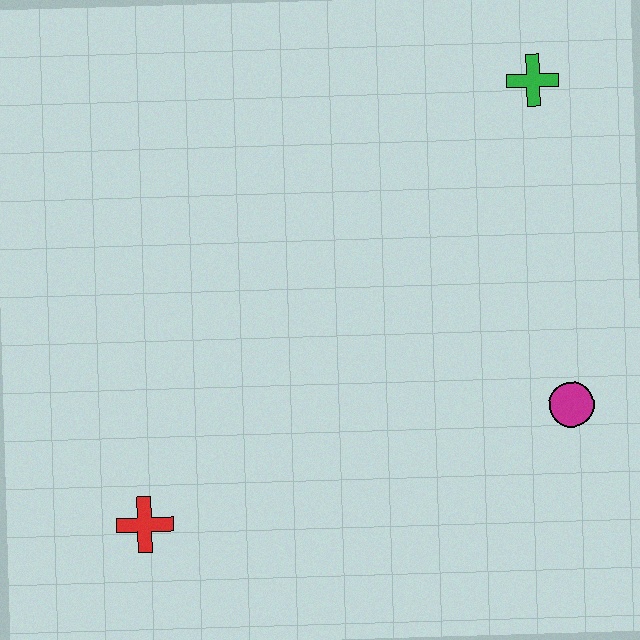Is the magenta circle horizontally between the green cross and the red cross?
No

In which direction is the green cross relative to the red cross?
The green cross is above the red cross.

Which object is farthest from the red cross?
The green cross is farthest from the red cross.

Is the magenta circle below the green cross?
Yes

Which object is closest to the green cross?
The magenta circle is closest to the green cross.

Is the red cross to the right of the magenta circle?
No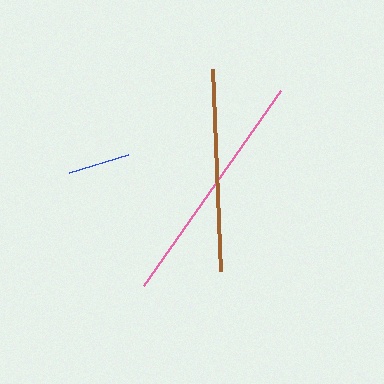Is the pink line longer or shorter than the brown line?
The pink line is longer than the brown line.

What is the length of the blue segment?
The blue segment is approximately 61 pixels long.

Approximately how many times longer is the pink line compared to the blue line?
The pink line is approximately 3.9 times the length of the blue line.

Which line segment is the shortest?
The blue line is the shortest at approximately 61 pixels.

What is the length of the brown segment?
The brown segment is approximately 202 pixels long.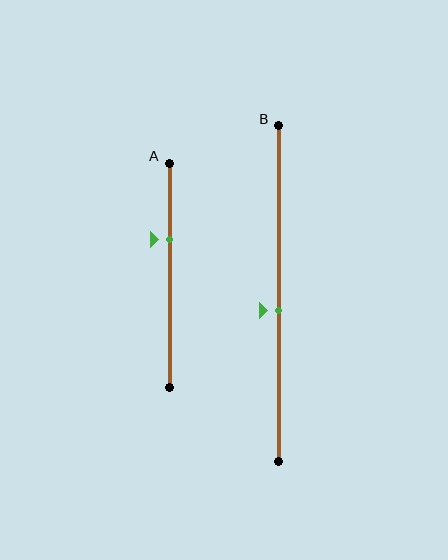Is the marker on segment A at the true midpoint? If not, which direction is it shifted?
No, the marker on segment A is shifted upward by about 16% of the segment length.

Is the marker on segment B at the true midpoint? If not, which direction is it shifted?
No, the marker on segment B is shifted downward by about 5% of the segment length.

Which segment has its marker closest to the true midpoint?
Segment B has its marker closest to the true midpoint.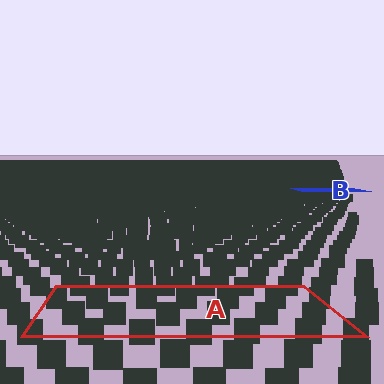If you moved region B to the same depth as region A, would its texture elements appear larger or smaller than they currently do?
They would appear larger. At a closer depth, the same texture elements are projected at a bigger on-screen size.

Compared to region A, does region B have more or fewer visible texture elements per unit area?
Region B has more texture elements per unit area — they are packed more densely because it is farther away.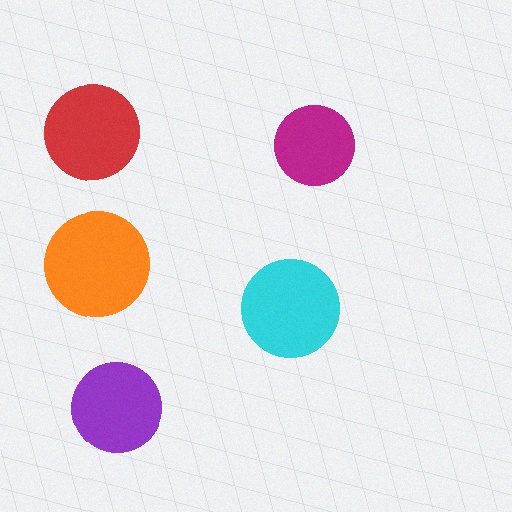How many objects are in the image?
There are 5 objects in the image.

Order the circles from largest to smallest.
the orange one, the cyan one, the red one, the purple one, the magenta one.